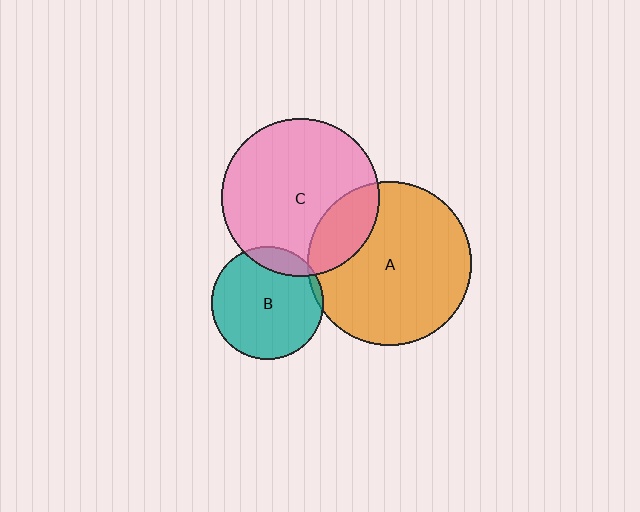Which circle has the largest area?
Circle A (orange).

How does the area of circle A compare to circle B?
Approximately 2.1 times.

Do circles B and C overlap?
Yes.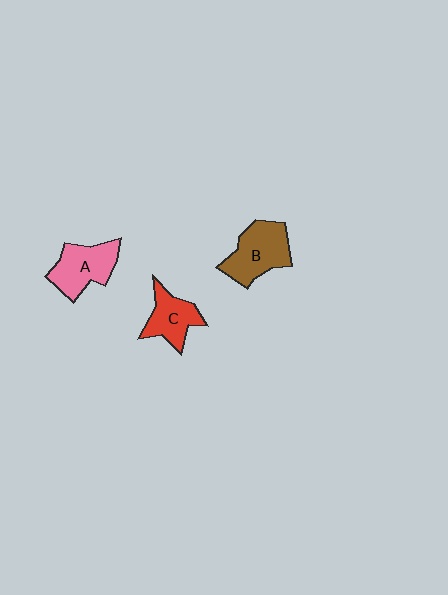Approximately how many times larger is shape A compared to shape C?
Approximately 1.2 times.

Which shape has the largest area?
Shape B (brown).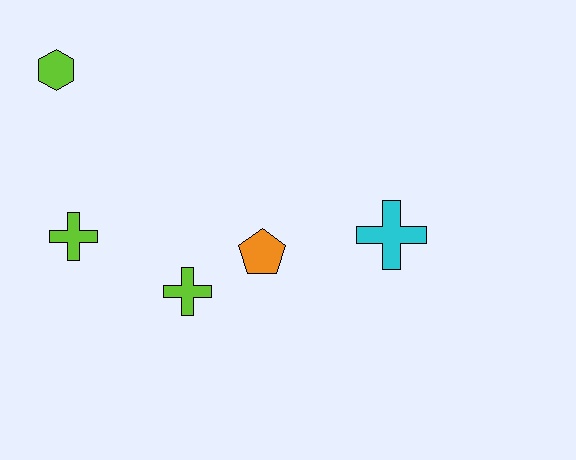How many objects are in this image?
There are 5 objects.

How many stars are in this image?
There are no stars.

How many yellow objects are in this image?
There are no yellow objects.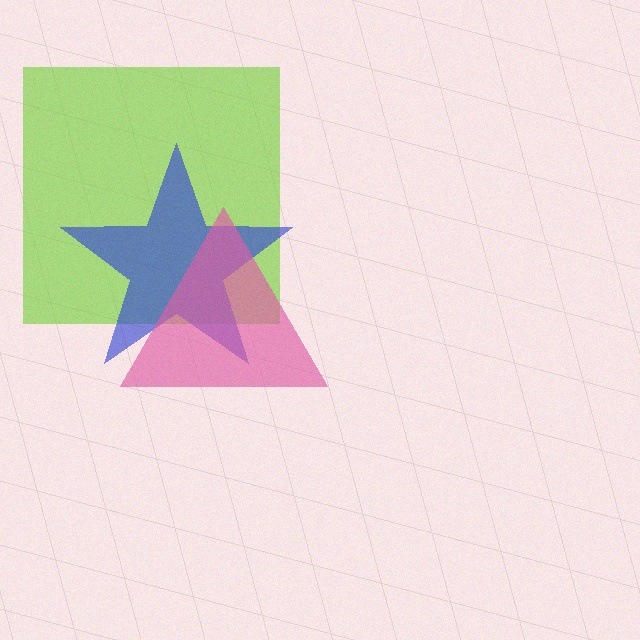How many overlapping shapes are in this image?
There are 3 overlapping shapes in the image.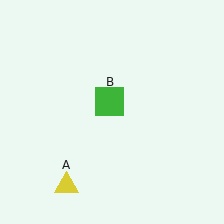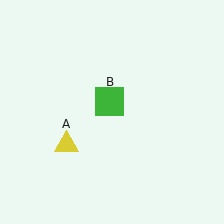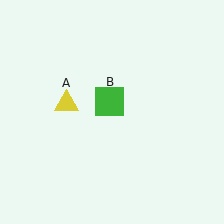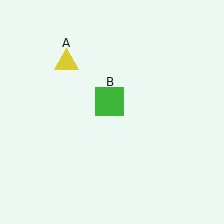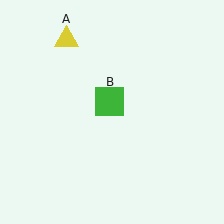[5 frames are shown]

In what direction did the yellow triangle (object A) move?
The yellow triangle (object A) moved up.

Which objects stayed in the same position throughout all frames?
Green square (object B) remained stationary.